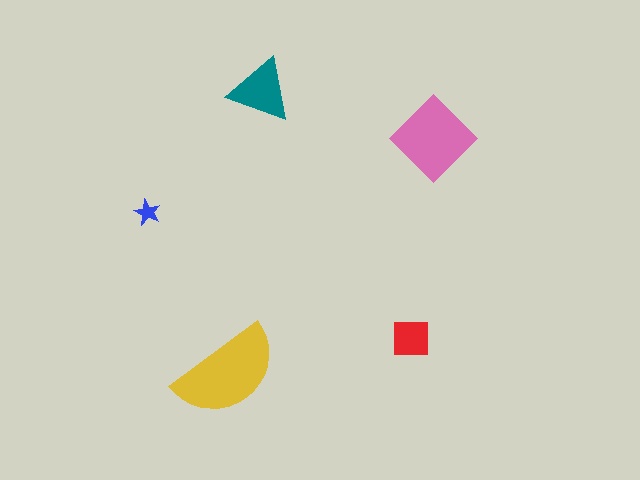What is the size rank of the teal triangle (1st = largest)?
3rd.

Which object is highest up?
The teal triangle is topmost.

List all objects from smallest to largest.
The blue star, the red square, the teal triangle, the pink diamond, the yellow semicircle.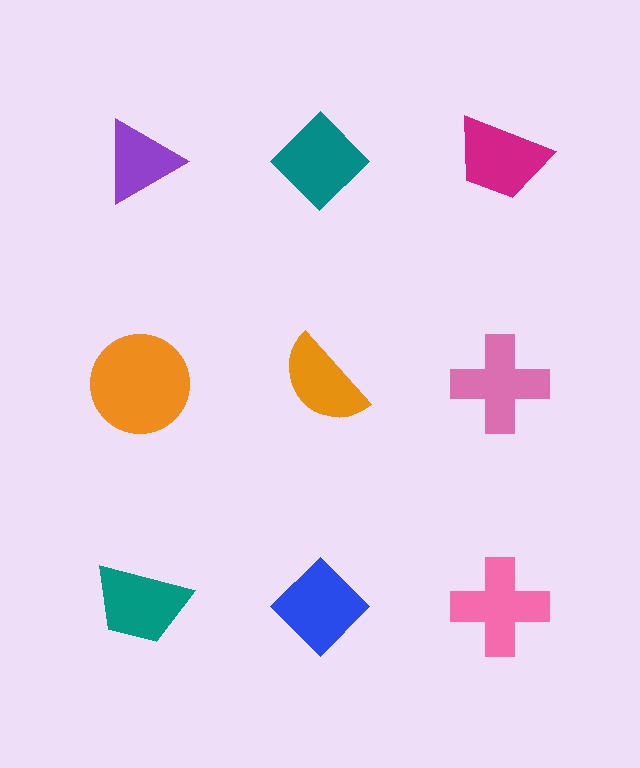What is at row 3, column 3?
A pink cross.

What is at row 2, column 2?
An orange semicircle.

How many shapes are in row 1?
3 shapes.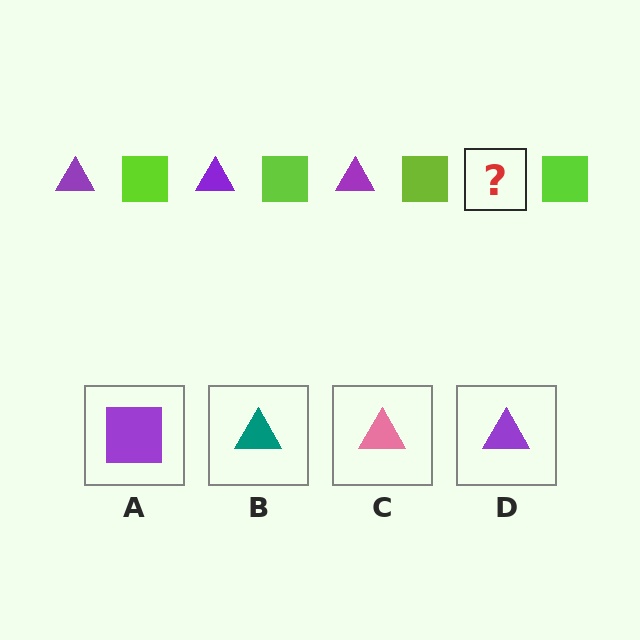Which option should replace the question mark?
Option D.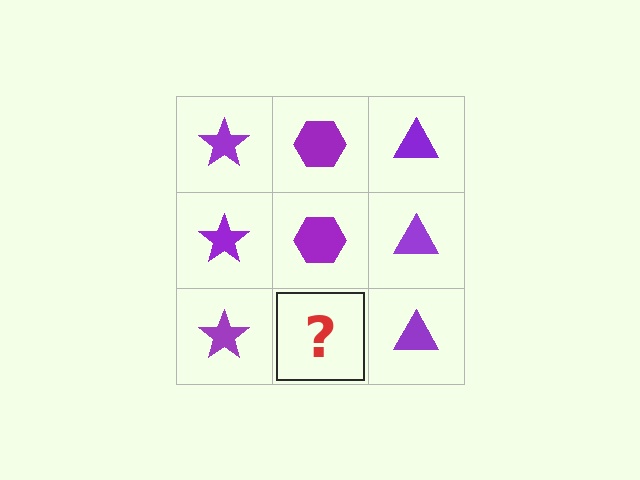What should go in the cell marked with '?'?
The missing cell should contain a purple hexagon.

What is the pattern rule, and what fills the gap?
The rule is that each column has a consistent shape. The gap should be filled with a purple hexagon.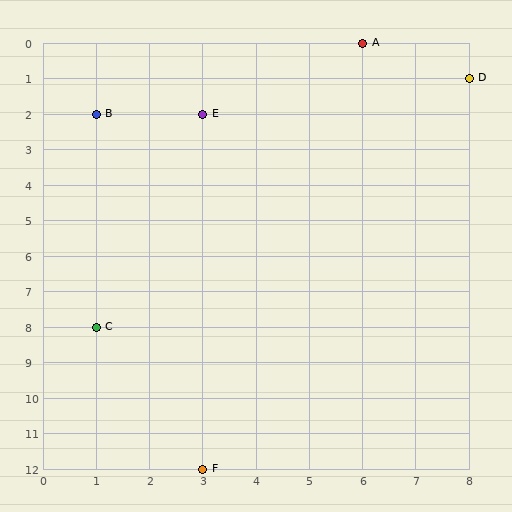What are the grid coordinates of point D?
Point D is at grid coordinates (8, 1).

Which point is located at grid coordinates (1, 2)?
Point B is at (1, 2).